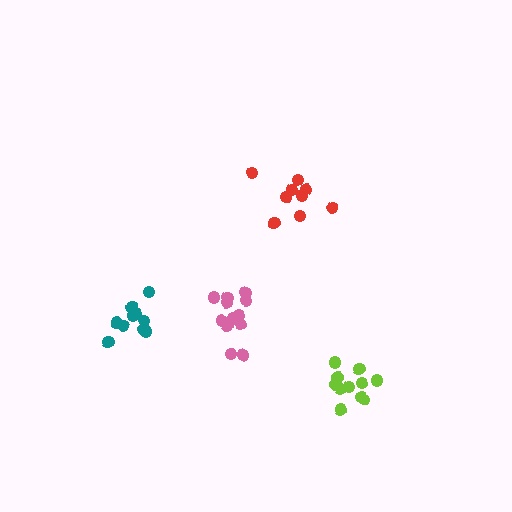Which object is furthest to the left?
The teal cluster is leftmost.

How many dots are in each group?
Group 1: 11 dots, Group 2: 12 dots, Group 3: 10 dots, Group 4: 9 dots (42 total).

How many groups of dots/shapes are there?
There are 4 groups.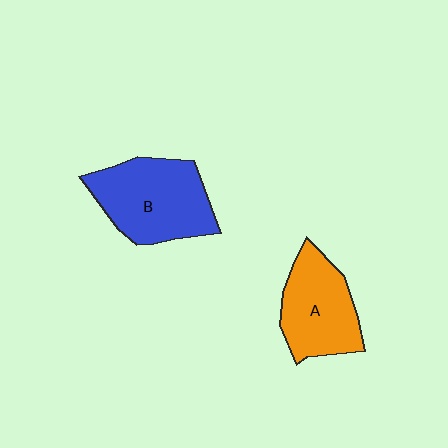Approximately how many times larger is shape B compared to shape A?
Approximately 1.2 times.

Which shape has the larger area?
Shape B (blue).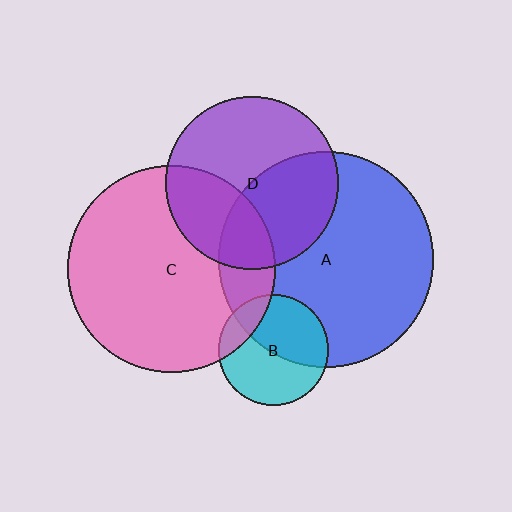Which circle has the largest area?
Circle A (blue).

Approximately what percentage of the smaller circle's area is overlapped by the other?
Approximately 30%.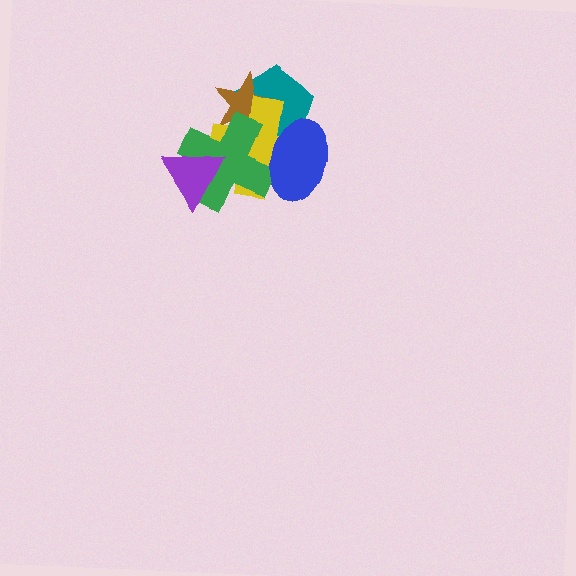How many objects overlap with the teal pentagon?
4 objects overlap with the teal pentagon.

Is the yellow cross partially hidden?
Yes, it is partially covered by another shape.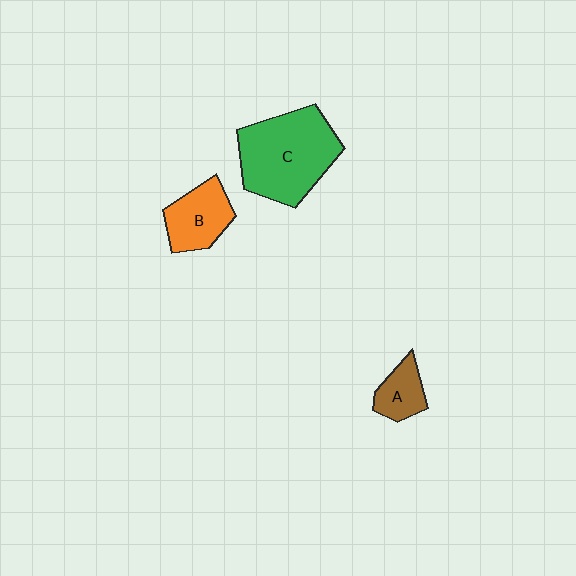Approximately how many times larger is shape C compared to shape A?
Approximately 3.1 times.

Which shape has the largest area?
Shape C (green).